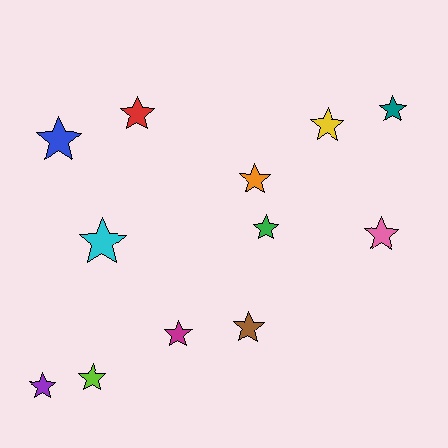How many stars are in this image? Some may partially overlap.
There are 12 stars.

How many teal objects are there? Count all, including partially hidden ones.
There is 1 teal object.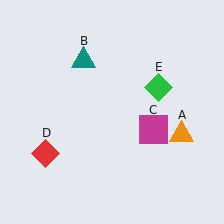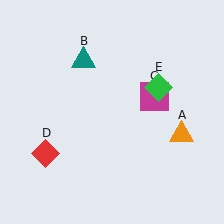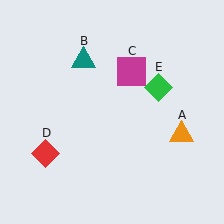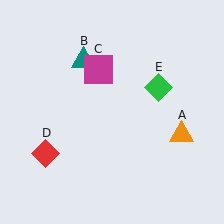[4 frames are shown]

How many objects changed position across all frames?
1 object changed position: magenta square (object C).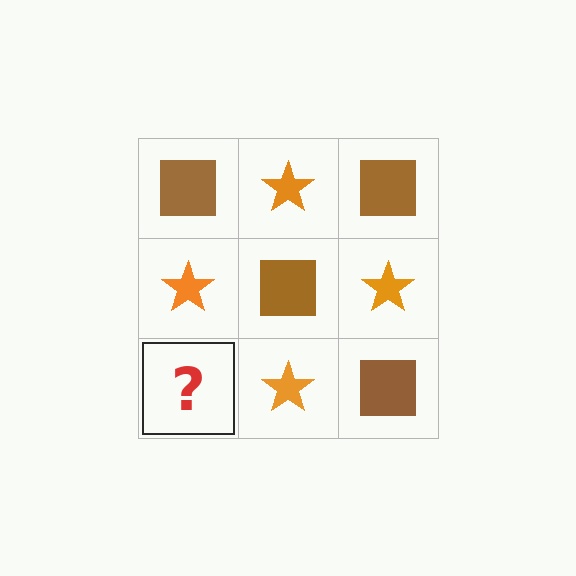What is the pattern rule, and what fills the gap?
The rule is that it alternates brown square and orange star in a checkerboard pattern. The gap should be filled with a brown square.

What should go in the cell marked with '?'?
The missing cell should contain a brown square.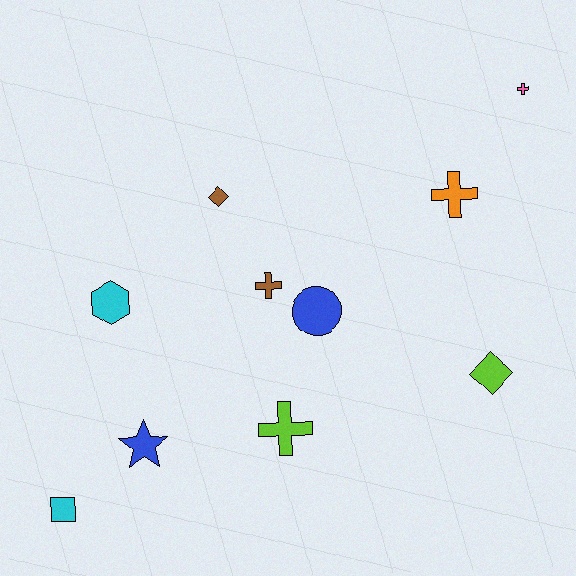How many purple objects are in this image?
There are no purple objects.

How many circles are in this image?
There is 1 circle.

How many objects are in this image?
There are 10 objects.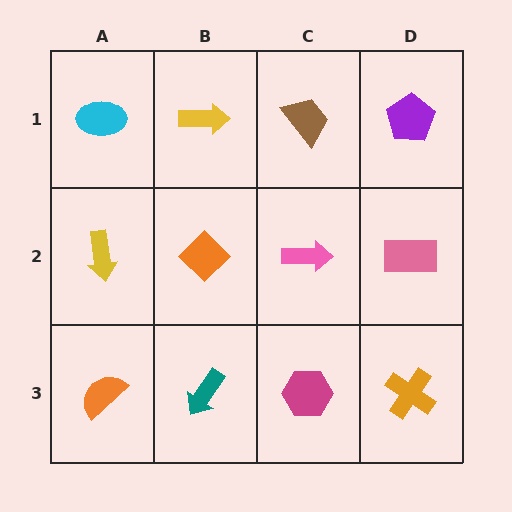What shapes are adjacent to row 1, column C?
A pink arrow (row 2, column C), a yellow arrow (row 1, column B), a purple pentagon (row 1, column D).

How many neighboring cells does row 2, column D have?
3.